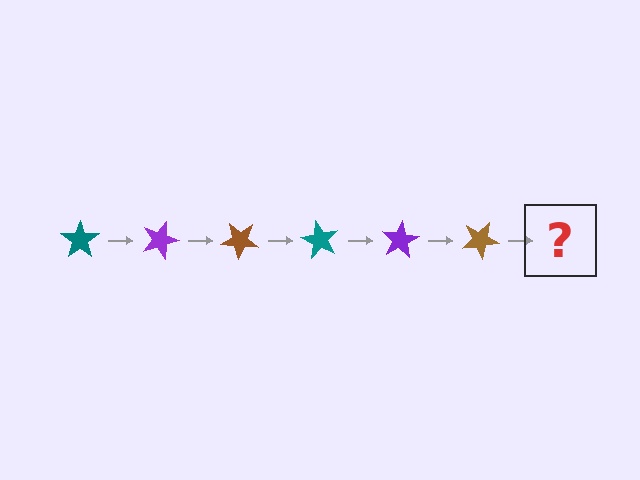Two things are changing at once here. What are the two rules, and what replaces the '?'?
The two rules are that it rotates 20 degrees each step and the color cycles through teal, purple, and brown. The '?' should be a teal star, rotated 120 degrees from the start.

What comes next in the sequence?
The next element should be a teal star, rotated 120 degrees from the start.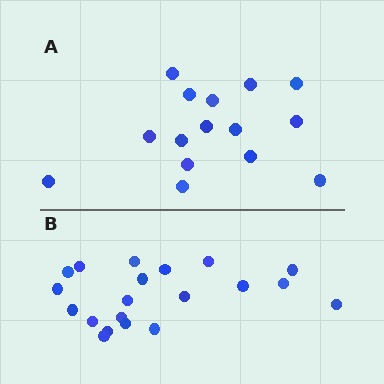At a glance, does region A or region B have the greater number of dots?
Region B (the bottom region) has more dots.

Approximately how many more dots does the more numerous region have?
Region B has about 5 more dots than region A.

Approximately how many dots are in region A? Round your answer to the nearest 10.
About 20 dots. (The exact count is 15, which rounds to 20.)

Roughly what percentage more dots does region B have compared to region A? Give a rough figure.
About 35% more.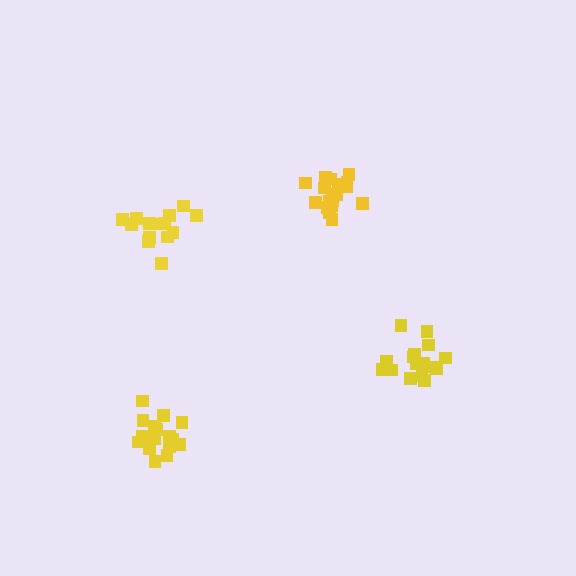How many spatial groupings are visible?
There are 4 spatial groupings.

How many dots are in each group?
Group 1: 18 dots, Group 2: 16 dots, Group 3: 14 dots, Group 4: 16 dots (64 total).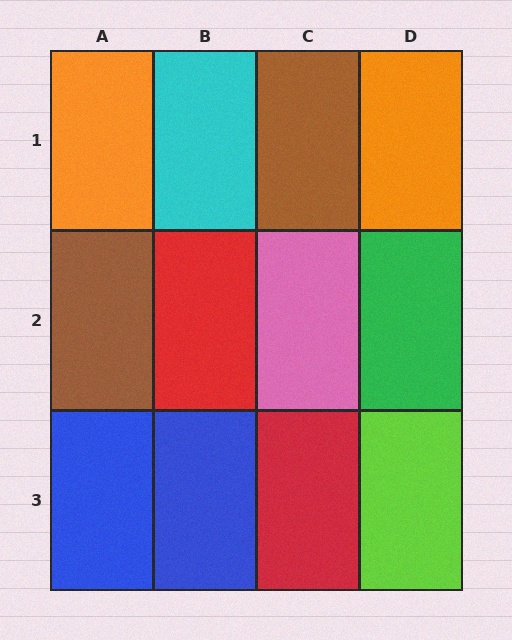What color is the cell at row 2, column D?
Green.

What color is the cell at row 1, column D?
Orange.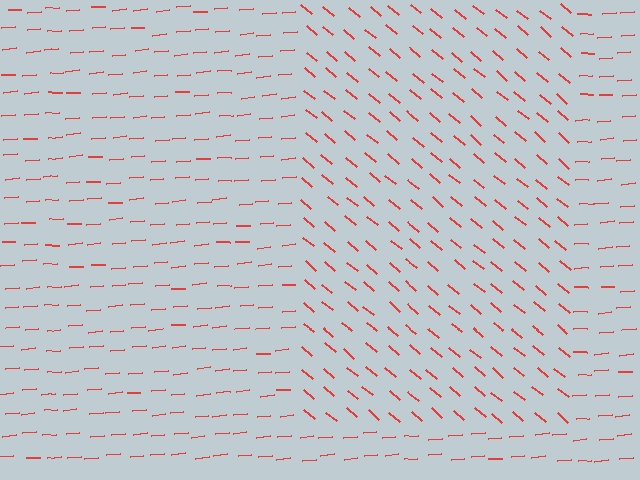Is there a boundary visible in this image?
Yes, there is a texture boundary formed by a change in line orientation.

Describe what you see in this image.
The image is filled with small red line segments. A rectangle region in the image has lines oriented differently from the surrounding lines, creating a visible texture boundary.